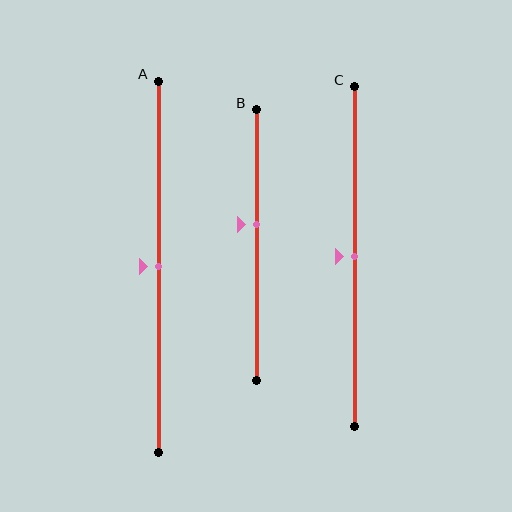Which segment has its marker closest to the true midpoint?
Segment A has its marker closest to the true midpoint.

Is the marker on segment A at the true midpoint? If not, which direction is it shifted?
Yes, the marker on segment A is at the true midpoint.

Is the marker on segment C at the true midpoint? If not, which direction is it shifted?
Yes, the marker on segment C is at the true midpoint.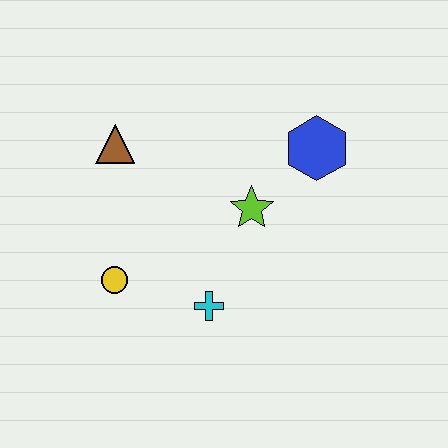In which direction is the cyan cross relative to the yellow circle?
The cyan cross is to the right of the yellow circle.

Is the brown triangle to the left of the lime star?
Yes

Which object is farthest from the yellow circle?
The blue hexagon is farthest from the yellow circle.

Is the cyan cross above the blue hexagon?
No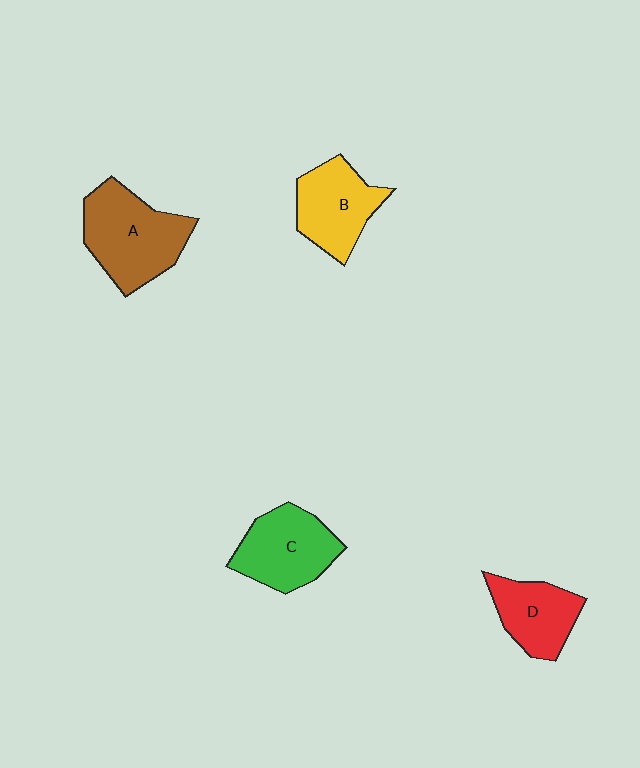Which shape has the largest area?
Shape A (brown).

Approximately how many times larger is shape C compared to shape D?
Approximately 1.3 times.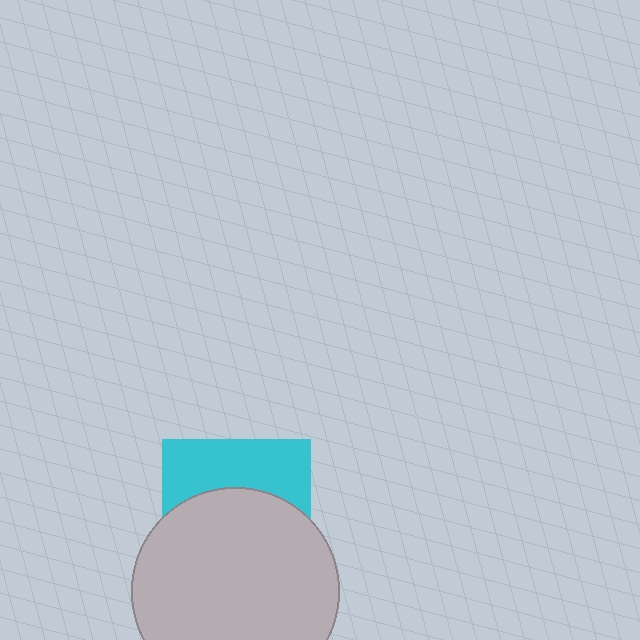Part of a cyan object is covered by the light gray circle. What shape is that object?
It is a square.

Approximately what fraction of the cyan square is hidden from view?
Roughly 61% of the cyan square is hidden behind the light gray circle.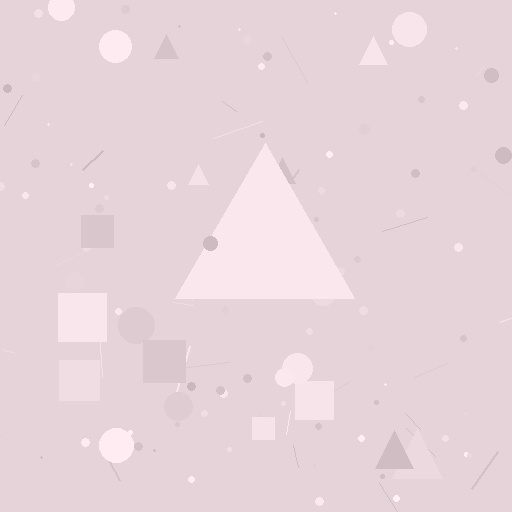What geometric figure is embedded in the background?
A triangle is embedded in the background.